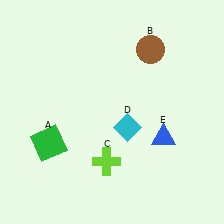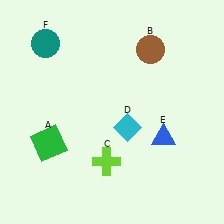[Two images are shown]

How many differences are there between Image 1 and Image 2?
There is 1 difference between the two images.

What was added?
A teal circle (F) was added in Image 2.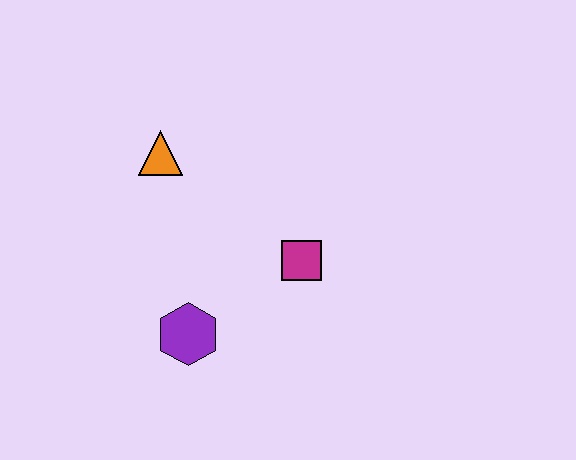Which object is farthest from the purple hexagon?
The orange triangle is farthest from the purple hexagon.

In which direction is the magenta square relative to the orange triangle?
The magenta square is to the right of the orange triangle.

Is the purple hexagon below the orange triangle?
Yes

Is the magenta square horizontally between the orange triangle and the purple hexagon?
No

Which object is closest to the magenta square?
The purple hexagon is closest to the magenta square.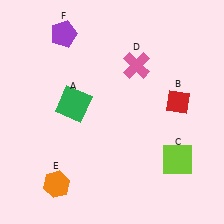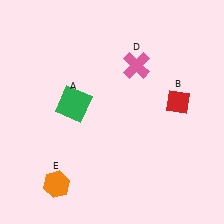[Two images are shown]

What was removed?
The purple pentagon (F), the lime square (C) were removed in Image 2.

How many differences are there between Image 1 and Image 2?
There are 2 differences between the two images.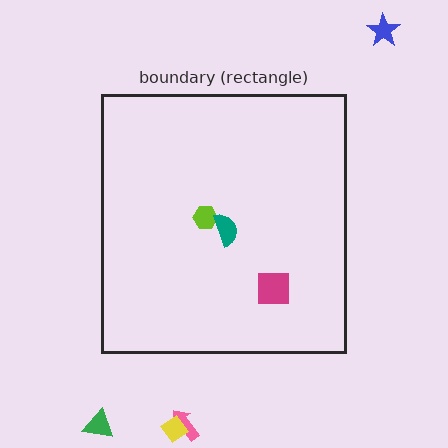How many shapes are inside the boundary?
3 inside, 4 outside.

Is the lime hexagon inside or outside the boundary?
Inside.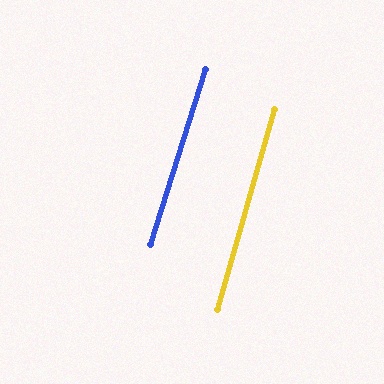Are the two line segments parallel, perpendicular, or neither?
Parallel — their directions differ by only 1.7°.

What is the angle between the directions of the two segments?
Approximately 2 degrees.